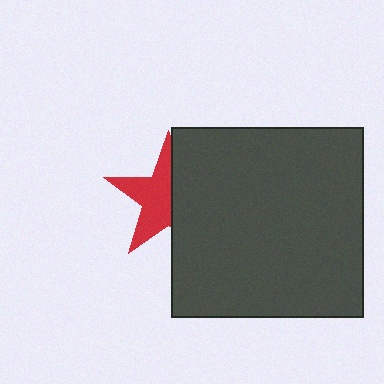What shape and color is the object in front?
The object in front is a dark gray rectangle.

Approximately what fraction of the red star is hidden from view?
Roughly 45% of the red star is hidden behind the dark gray rectangle.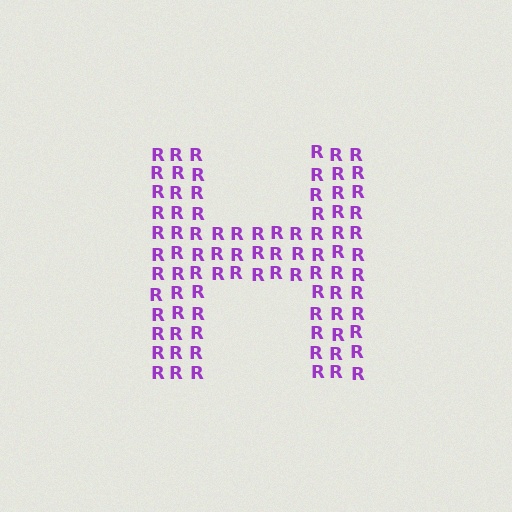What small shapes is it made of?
It is made of small letter R's.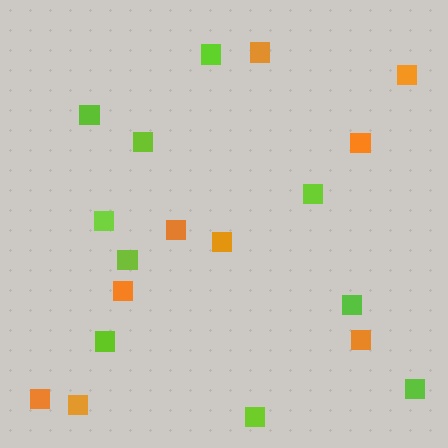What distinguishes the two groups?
There are 2 groups: one group of orange squares (9) and one group of lime squares (10).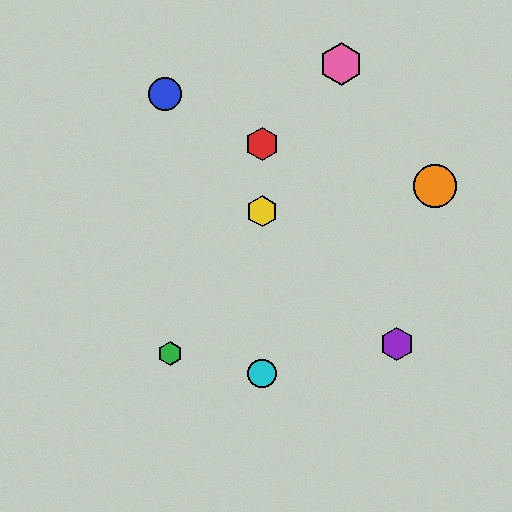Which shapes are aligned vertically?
The red hexagon, the yellow hexagon, the cyan circle are aligned vertically.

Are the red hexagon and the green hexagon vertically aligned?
No, the red hexagon is at x≈262 and the green hexagon is at x≈170.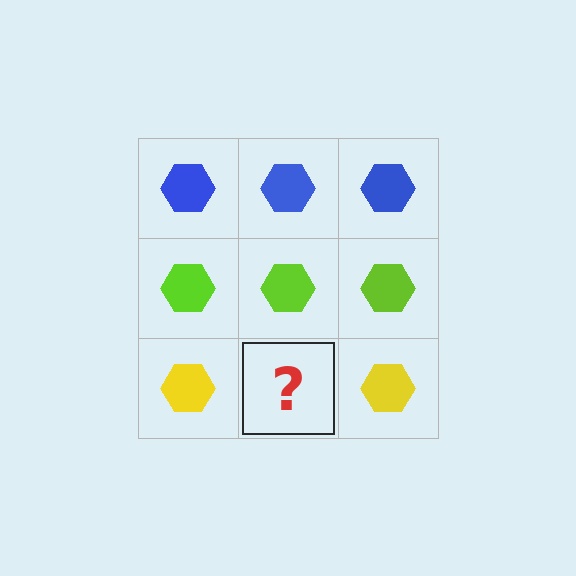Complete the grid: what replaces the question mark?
The question mark should be replaced with a yellow hexagon.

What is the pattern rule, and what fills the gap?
The rule is that each row has a consistent color. The gap should be filled with a yellow hexagon.